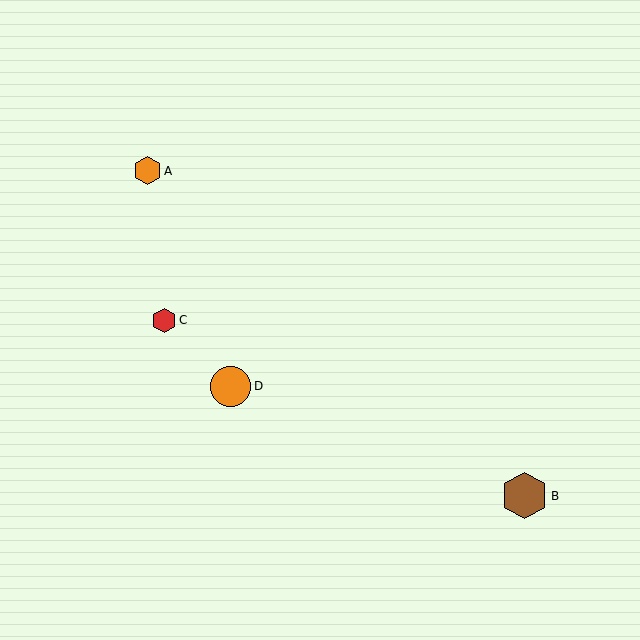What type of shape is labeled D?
Shape D is an orange circle.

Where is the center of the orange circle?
The center of the orange circle is at (231, 386).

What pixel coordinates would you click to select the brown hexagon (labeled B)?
Click at (525, 496) to select the brown hexagon B.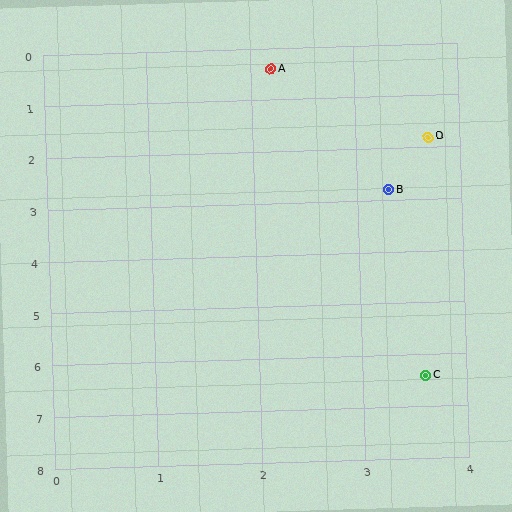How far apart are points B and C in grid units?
Points B and C are about 3.6 grid units apart.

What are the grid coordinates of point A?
Point A is at approximately (2.2, 0.4).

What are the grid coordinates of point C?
Point C is at approximately (3.6, 6.4).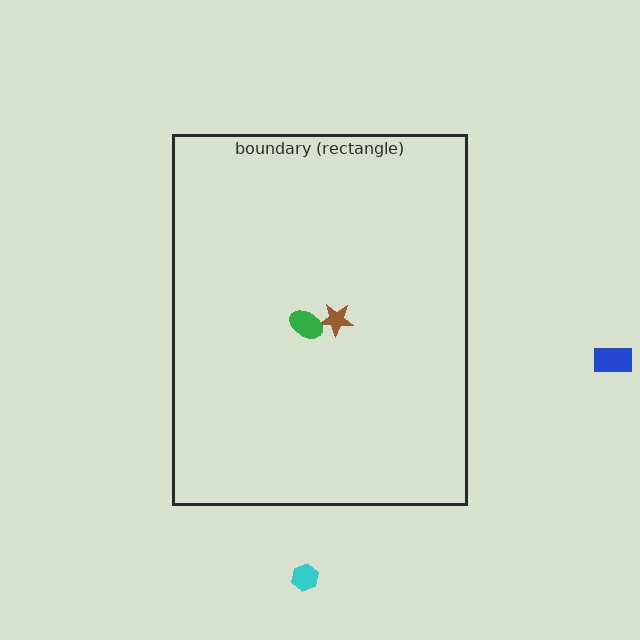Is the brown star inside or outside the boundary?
Inside.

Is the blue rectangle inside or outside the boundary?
Outside.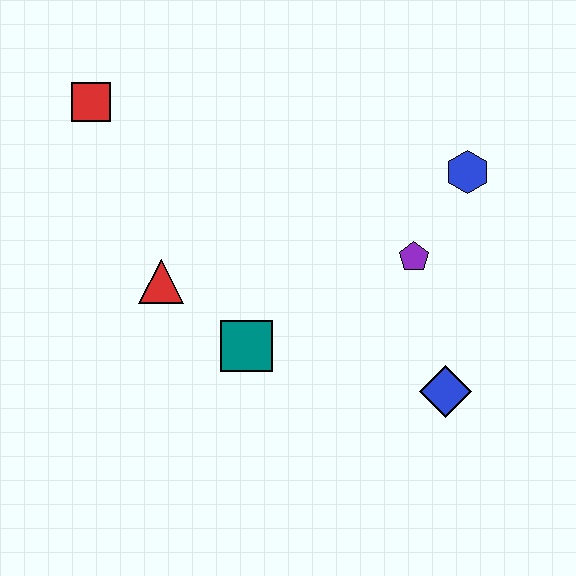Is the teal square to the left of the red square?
No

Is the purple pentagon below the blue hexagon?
Yes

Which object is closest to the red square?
The red triangle is closest to the red square.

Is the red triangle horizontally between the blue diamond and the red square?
Yes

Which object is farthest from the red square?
The blue diamond is farthest from the red square.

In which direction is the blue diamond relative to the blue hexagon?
The blue diamond is below the blue hexagon.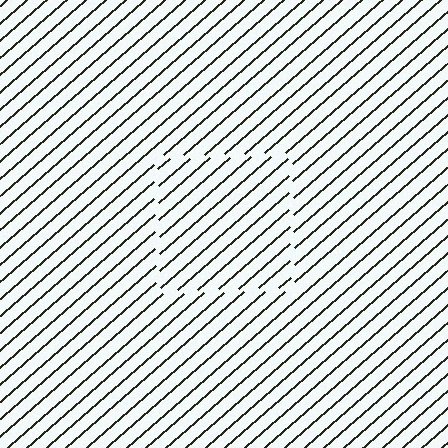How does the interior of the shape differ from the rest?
The interior of the shape contains the same grating, shifted by half a period — the contour is defined by the phase discontinuity where line-ends from the inner and outer gratings abut.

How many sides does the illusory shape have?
4 sides — the line-ends trace a square.